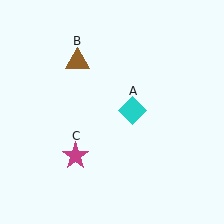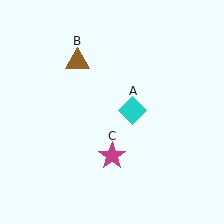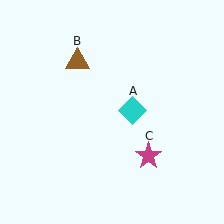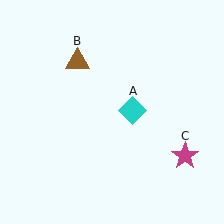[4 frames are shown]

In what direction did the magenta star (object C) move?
The magenta star (object C) moved right.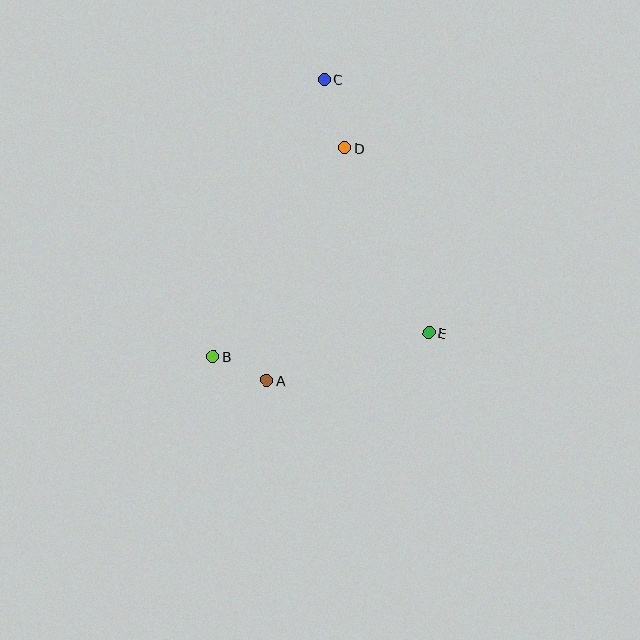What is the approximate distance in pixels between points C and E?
The distance between C and E is approximately 275 pixels.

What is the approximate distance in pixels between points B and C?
The distance between B and C is approximately 299 pixels.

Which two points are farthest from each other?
Points A and C are farthest from each other.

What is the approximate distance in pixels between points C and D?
The distance between C and D is approximately 72 pixels.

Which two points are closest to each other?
Points A and B are closest to each other.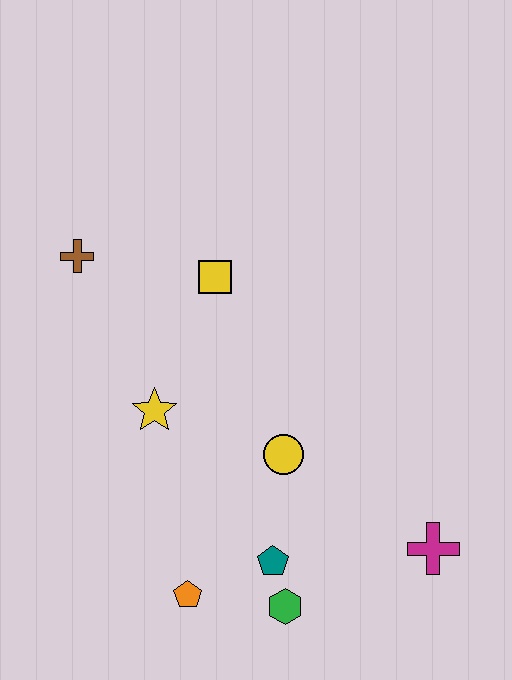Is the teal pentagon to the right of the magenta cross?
No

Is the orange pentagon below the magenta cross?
Yes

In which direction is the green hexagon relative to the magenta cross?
The green hexagon is to the left of the magenta cross.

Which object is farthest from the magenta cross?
The brown cross is farthest from the magenta cross.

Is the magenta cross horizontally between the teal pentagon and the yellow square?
No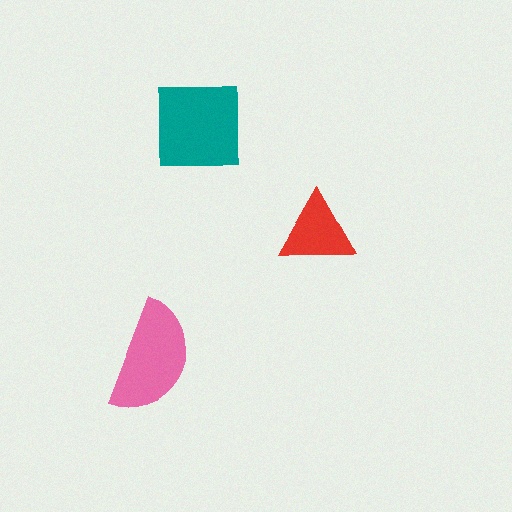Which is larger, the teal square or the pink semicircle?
The teal square.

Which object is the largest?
The teal square.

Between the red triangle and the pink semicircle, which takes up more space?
The pink semicircle.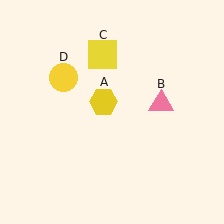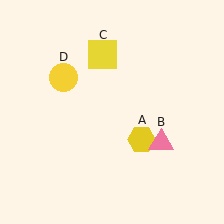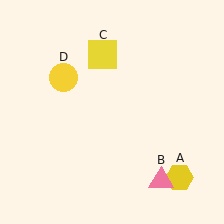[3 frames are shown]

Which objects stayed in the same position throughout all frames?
Yellow square (object C) and yellow circle (object D) remained stationary.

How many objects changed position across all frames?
2 objects changed position: yellow hexagon (object A), pink triangle (object B).